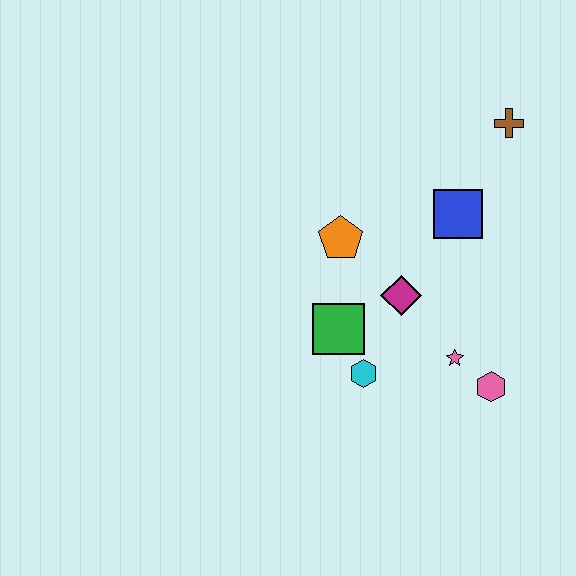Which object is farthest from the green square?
The brown cross is farthest from the green square.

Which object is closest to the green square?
The cyan hexagon is closest to the green square.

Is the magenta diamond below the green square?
No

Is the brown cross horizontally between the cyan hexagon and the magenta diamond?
No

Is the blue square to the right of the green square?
Yes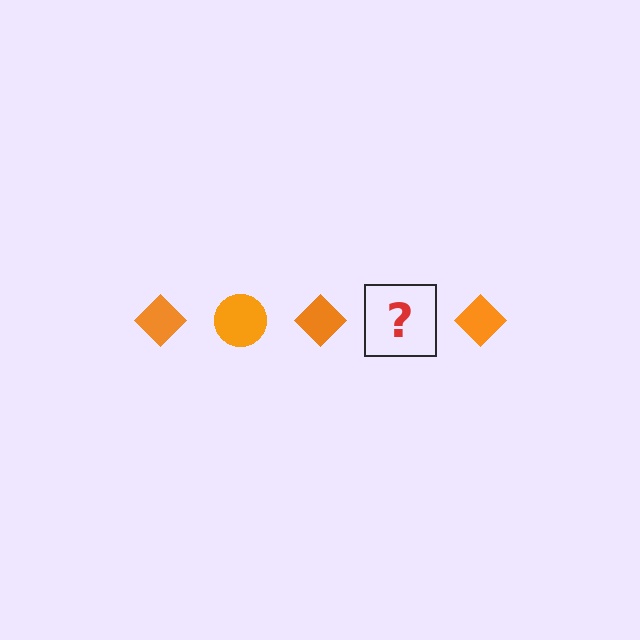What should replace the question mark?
The question mark should be replaced with an orange circle.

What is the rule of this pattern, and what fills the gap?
The rule is that the pattern cycles through diamond, circle shapes in orange. The gap should be filled with an orange circle.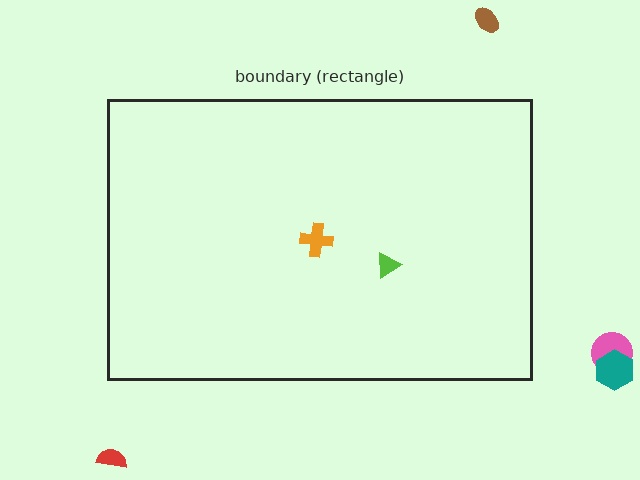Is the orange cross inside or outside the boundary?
Inside.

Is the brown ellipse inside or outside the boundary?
Outside.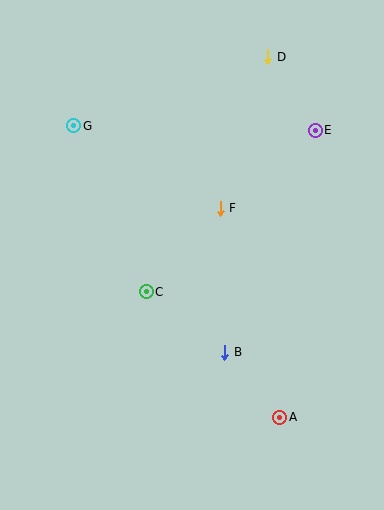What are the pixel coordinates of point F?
Point F is at (220, 208).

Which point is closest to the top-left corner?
Point G is closest to the top-left corner.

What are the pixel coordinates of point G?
Point G is at (74, 126).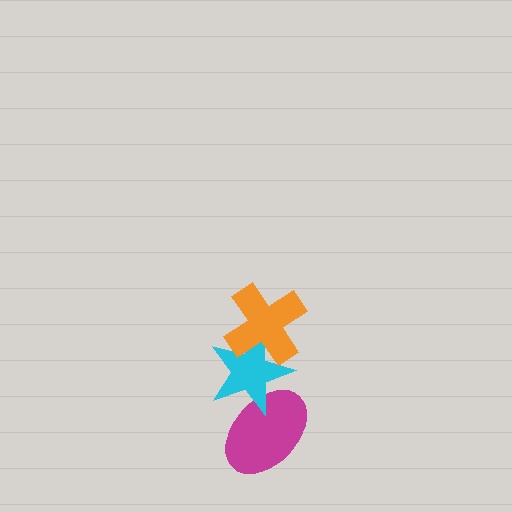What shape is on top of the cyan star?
The orange cross is on top of the cyan star.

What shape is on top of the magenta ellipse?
The cyan star is on top of the magenta ellipse.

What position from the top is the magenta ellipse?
The magenta ellipse is 3rd from the top.